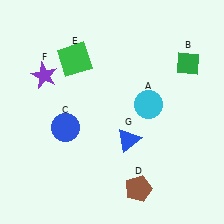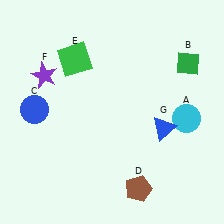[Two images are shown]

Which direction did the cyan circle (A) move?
The cyan circle (A) moved right.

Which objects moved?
The objects that moved are: the cyan circle (A), the blue circle (C), the blue triangle (G).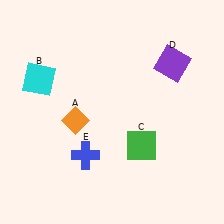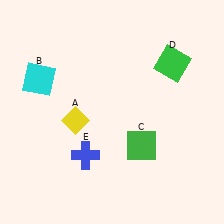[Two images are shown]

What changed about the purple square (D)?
In Image 1, D is purple. In Image 2, it changed to green.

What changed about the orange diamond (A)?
In Image 1, A is orange. In Image 2, it changed to yellow.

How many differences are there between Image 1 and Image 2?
There are 2 differences between the two images.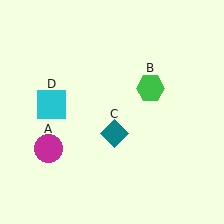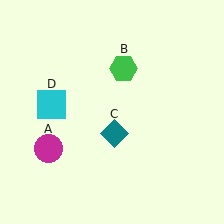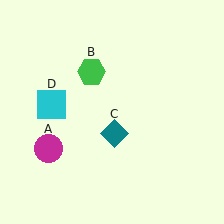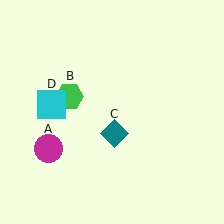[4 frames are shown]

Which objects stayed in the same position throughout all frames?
Magenta circle (object A) and teal diamond (object C) and cyan square (object D) remained stationary.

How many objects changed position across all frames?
1 object changed position: green hexagon (object B).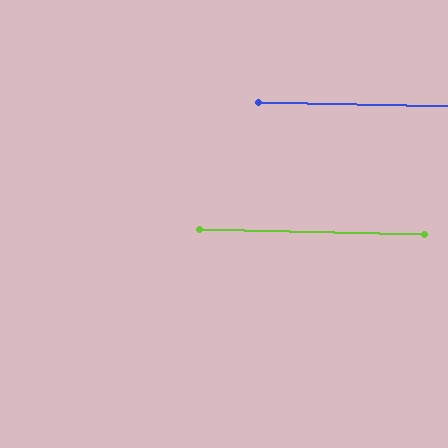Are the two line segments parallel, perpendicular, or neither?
Parallel — their directions differ by only 0.1°.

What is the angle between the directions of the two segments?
Approximately 0 degrees.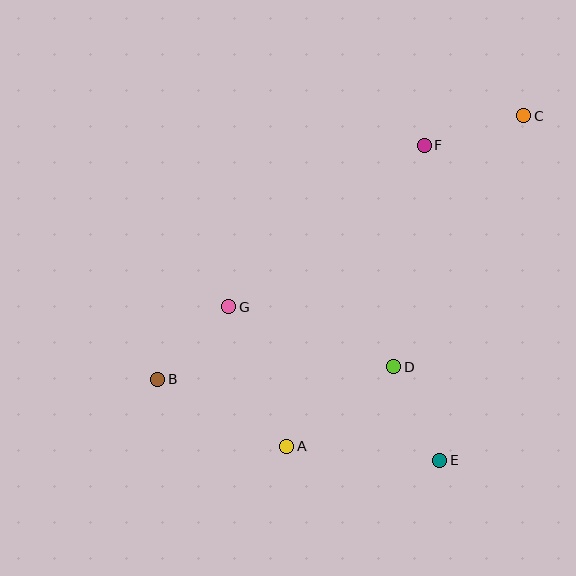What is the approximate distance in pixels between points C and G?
The distance between C and G is approximately 351 pixels.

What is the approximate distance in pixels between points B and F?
The distance between B and F is approximately 354 pixels.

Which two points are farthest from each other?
Points B and C are farthest from each other.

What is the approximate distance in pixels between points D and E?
The distance between D and E is approximately 104 pixels.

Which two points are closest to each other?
Points B and G are closest to each other.